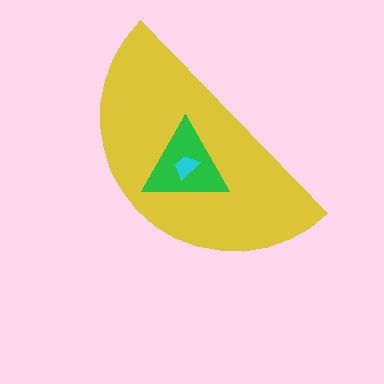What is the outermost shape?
The yellow semicircle.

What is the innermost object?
The cyan trapezoid.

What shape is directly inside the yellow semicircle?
The green triangle.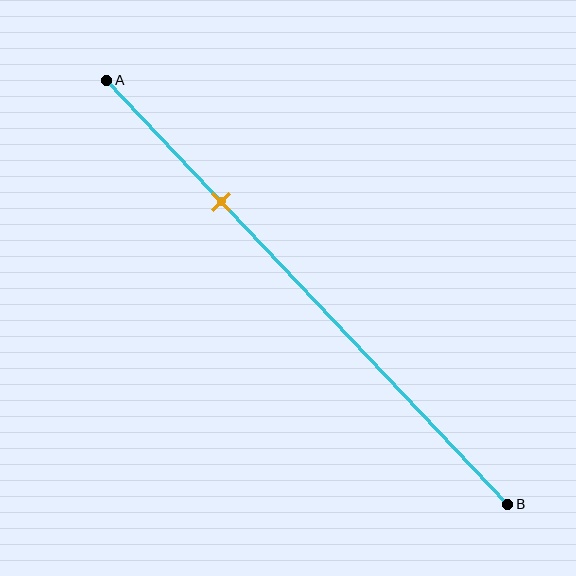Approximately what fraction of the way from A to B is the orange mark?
The orange mark is approximately 30% of the way from A to B.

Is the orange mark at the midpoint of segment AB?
No, the mark is at about 30% from A, not at the 50% midpoint.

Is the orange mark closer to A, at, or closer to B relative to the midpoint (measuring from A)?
The orange mark is closer to point A than the midpoint of segment AB.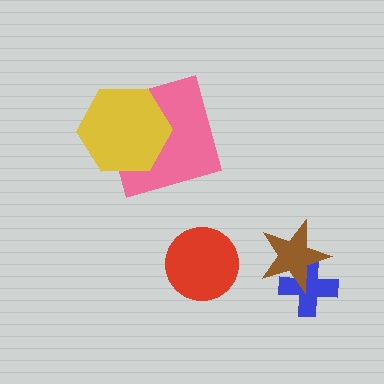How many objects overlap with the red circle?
0 objects overlap with the red circle.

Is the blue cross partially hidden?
Yes, it is partially covered by another shape.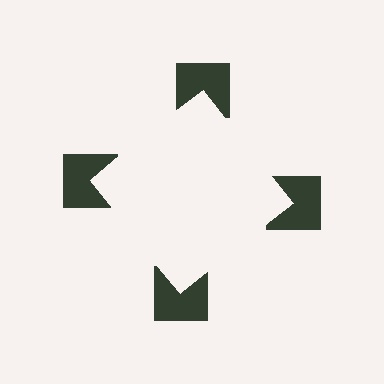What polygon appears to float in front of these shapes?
An illusory square — its edges are inferred from the aligned wedge cuts in the notched squares, not physically drawn.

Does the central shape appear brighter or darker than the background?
It typically appears slightly brighter than the background, even though no actual brightness change is drawn.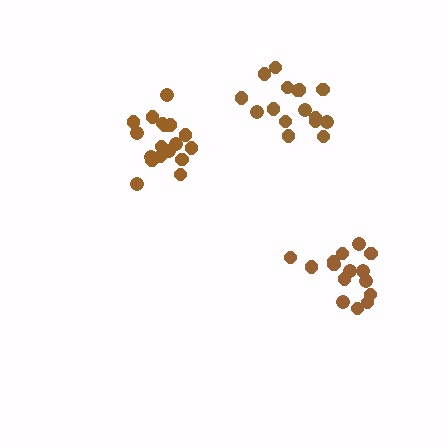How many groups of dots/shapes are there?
There are 3 groups.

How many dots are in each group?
Group 1: 16 dots, Group 2: 15 dots, Group 3: 18 dots (49 total).